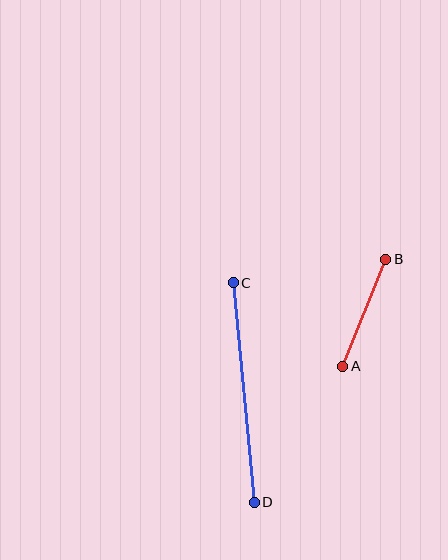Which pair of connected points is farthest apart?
Points C and D are farthest apart.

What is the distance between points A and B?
The distance is approximately 115 pixels.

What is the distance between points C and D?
The distance is approximately 221 pixels.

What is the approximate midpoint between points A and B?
The midpoint is at approximately (364, 313) pixels.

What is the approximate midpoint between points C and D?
The midpoint is at approximately (244, 392) pixels.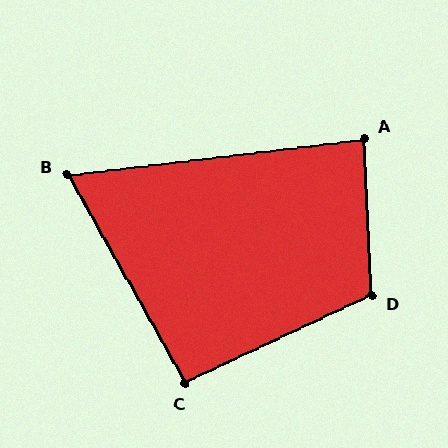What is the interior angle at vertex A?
Approximately 86 degrees (approximately right).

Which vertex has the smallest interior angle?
B, at approximately 68 degrees.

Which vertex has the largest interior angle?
D, at approximately 112 degrees.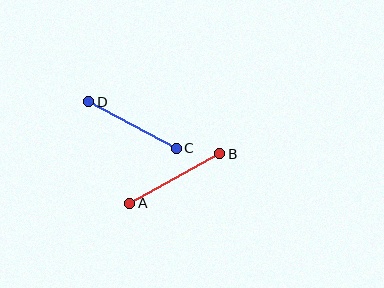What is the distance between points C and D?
The distance is approximately 99 pixels.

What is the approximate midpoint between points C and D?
The midpoint is at approximately (132, 125) pixels.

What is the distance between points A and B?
The distance is approximately 103 pixels.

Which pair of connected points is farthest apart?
Points A and B are farthest apart.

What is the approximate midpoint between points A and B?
The midpoint is at approximately (175, 179) pixels.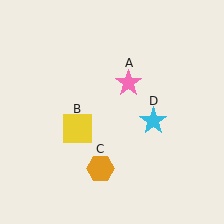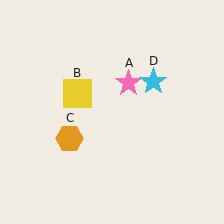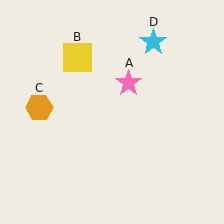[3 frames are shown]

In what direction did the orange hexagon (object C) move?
The orange hexagon (object C) moved up and to the left.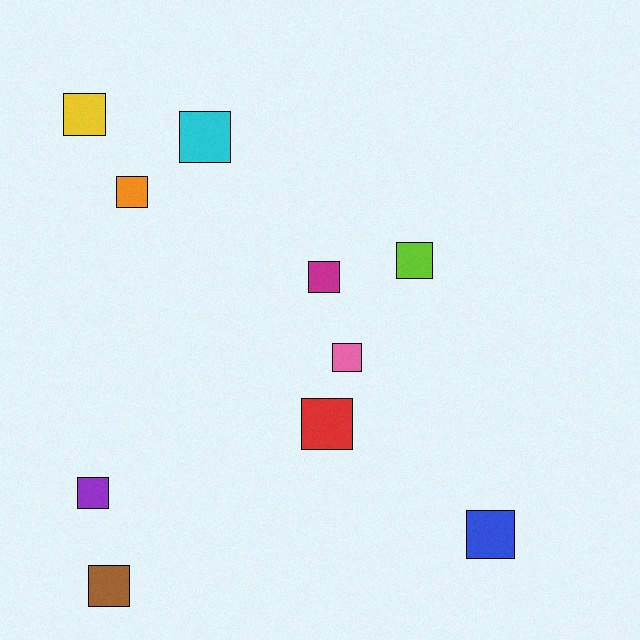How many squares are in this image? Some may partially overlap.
There are 10 squares.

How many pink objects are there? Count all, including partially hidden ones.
There is 1 pink object.